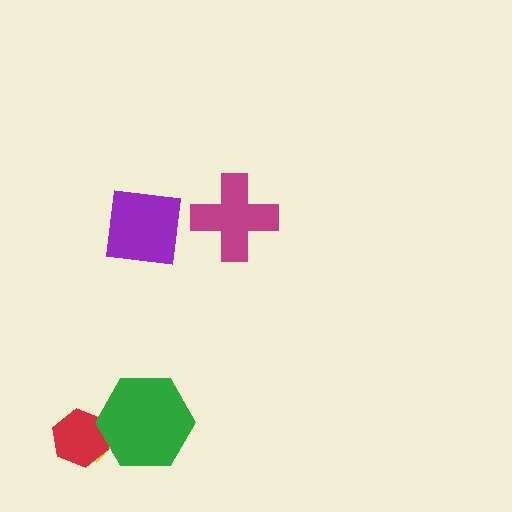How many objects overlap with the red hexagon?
2 objects overlap with the red hexagon.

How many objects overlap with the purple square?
0 objects overlap with the purple square.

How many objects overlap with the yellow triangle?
2 objects overlap with the yellow triangle.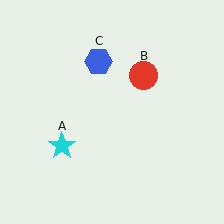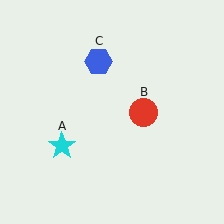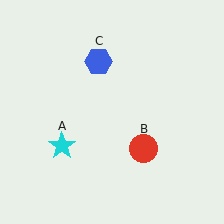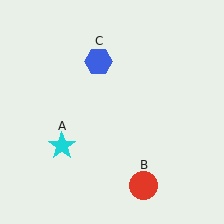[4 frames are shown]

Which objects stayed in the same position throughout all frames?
Cyan star (object A) and blue hexagon (object C) remained stationary.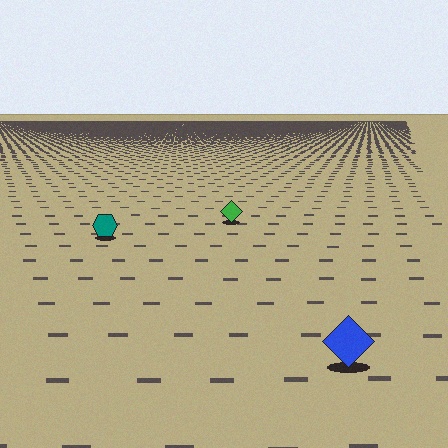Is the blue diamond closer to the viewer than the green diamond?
Yes. The blue diamond is closer — you can tell from the texture gradient: the ground texture is coarser near it.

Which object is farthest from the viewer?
The green diamond is farthest from the viewer. It appears smaller and the ground texture around it is denser.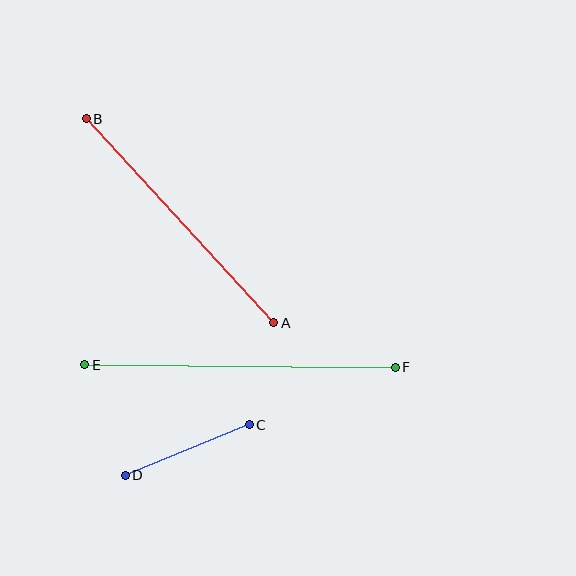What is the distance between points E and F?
The distance is approximately 311 pixels.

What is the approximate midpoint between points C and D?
The midpoint is at approximately (187, 450) pixels.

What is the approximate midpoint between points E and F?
The midpoint is at approximately (240, 366) pixels.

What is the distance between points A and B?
The distance is approximately 277 pixels.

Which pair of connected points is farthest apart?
Points E and F are farthest apart.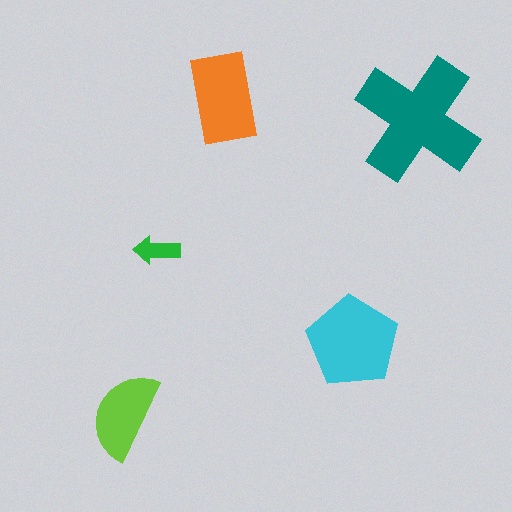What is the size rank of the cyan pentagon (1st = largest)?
2nd.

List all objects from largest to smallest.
The teal cross, the cyan pentagon, the orange rectangle, the lime semicircle, the green arrow.